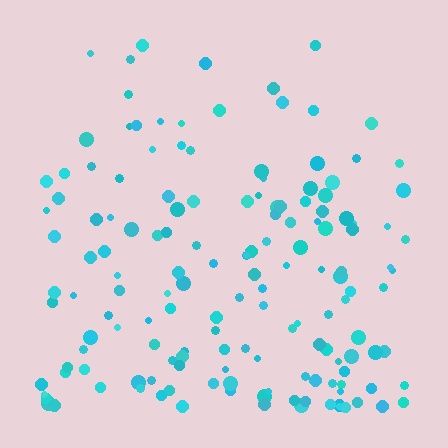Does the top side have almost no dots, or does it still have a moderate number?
Still a moderate number, just noticeably fewer than the bottom.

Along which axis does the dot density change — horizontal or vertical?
Vertical.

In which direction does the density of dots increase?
From top to bottom, with the bottom side densest.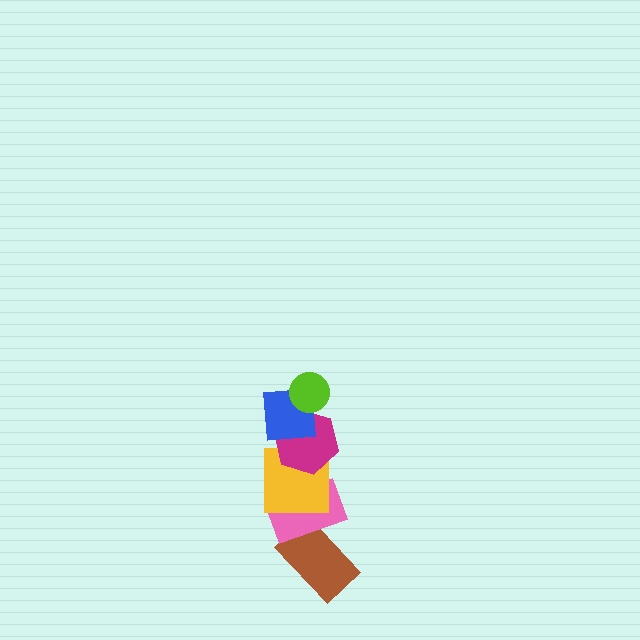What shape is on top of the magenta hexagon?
The blue square is on top of the magenta hexagon.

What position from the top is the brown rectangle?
The brown rectangle is 6th from the top.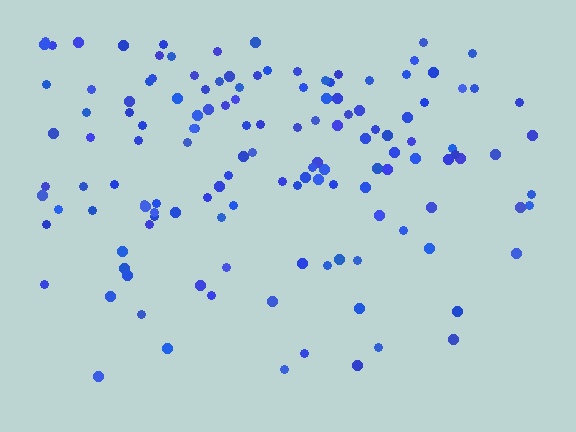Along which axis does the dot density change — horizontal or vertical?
Vertical.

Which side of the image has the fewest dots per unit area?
The bottom.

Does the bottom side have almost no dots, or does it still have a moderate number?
Still a moderate number, just noticeably fewer than the top.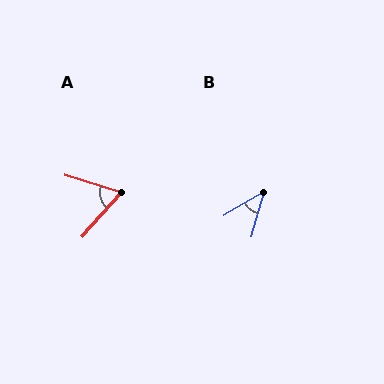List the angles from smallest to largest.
B (45°), A (65°).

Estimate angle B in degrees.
Approximately 45 degrees.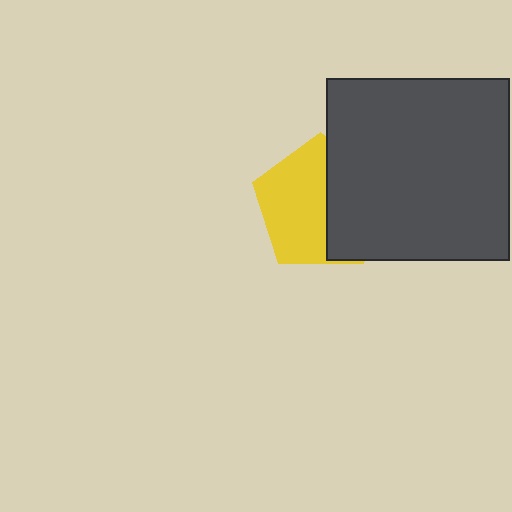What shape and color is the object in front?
The object in front is a dark gray square.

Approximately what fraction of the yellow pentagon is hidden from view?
Roughly 45% of the yellow pentagon is hidden behind the dark gray square.